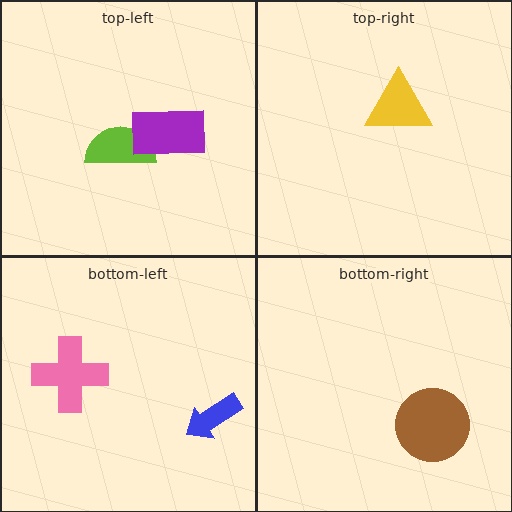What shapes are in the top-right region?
The yellow triangle.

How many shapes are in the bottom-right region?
1.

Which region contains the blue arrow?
The bottom-left region.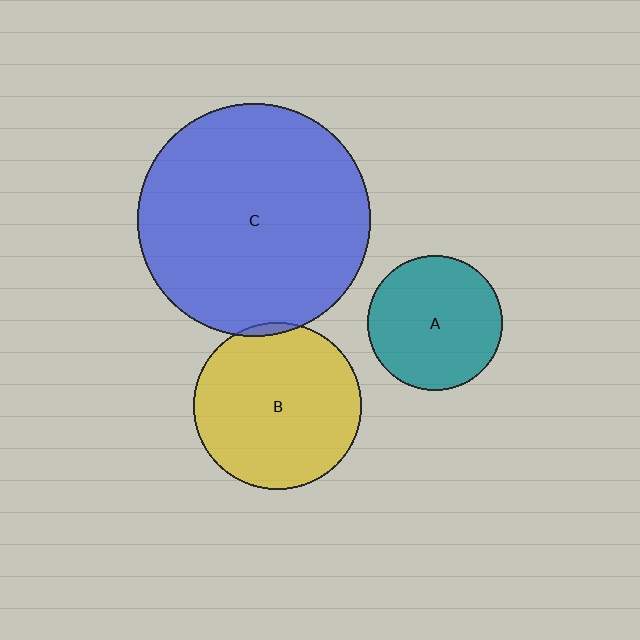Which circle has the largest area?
Circle C (blue).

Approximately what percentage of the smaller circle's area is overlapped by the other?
Approximately 5%.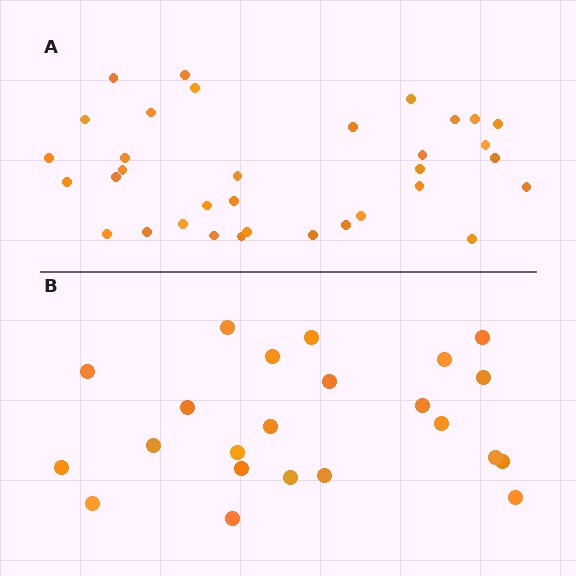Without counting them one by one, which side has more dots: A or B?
Region A (the top region) has more dots.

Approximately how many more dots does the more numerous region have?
Region A has roughly 12 or so more dots than region B.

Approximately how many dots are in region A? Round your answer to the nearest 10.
About 30 dots. (The exact count is 34, which rounds to 30.)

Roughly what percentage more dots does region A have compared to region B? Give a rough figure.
About 50% more.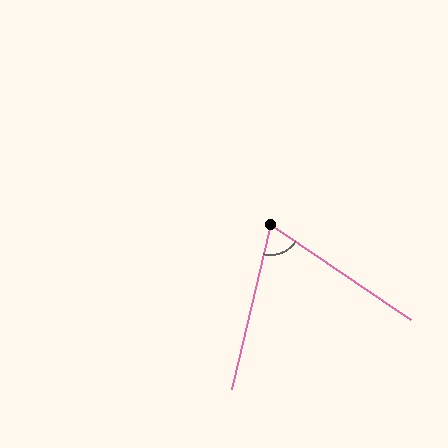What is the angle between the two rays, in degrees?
Approximately 69 degrees.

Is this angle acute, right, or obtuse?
It is acute.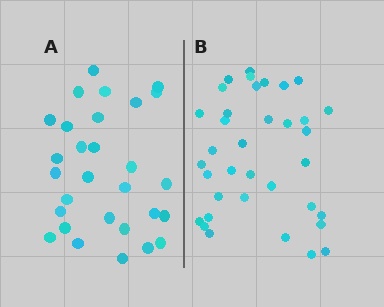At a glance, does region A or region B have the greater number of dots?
Region B (the right region) has more dots.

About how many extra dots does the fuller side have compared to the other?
Region B has roughly 8 or so more dots than region A.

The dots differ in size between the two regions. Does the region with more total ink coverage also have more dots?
No. Region A has more total ink coverage because its dots are larger, but region B actually contains more individual dots. Total area can be misleading — the number of items is what matters here.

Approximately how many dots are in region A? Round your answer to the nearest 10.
About 30 dots. (The exact count is 29, which rounds to 30.)